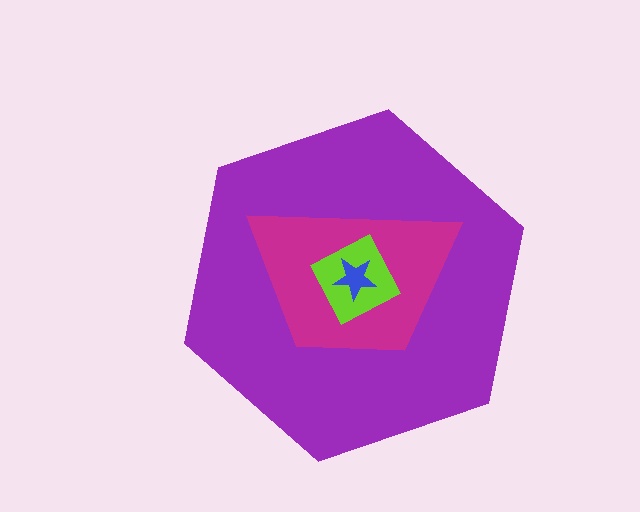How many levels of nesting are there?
4.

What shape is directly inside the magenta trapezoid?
The lime square.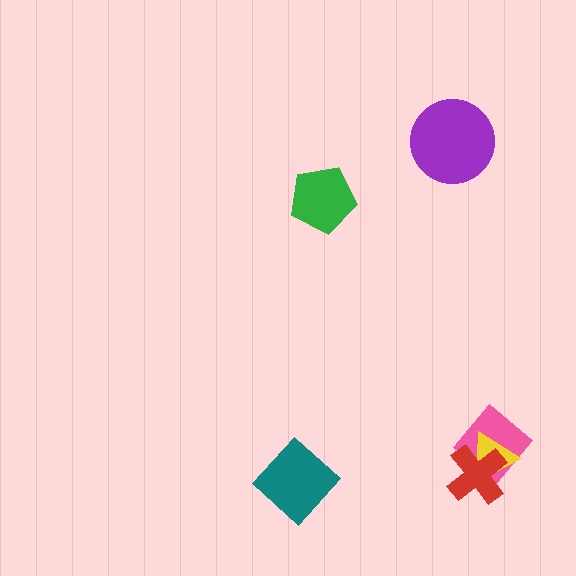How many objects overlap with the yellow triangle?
2 objects overlap with the yellow triangle.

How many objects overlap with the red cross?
2 objects overlap with the red cross.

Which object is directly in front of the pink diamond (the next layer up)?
The yellow triangle is directly in front of the pink diamond.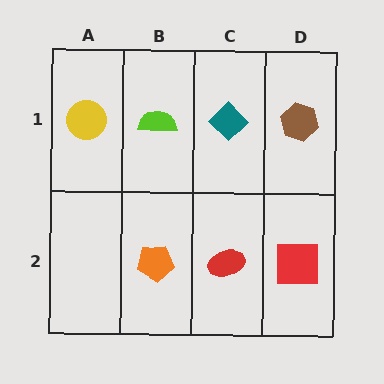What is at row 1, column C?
A teal diamond.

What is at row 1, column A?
A yellow circle.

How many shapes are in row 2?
3 shapes.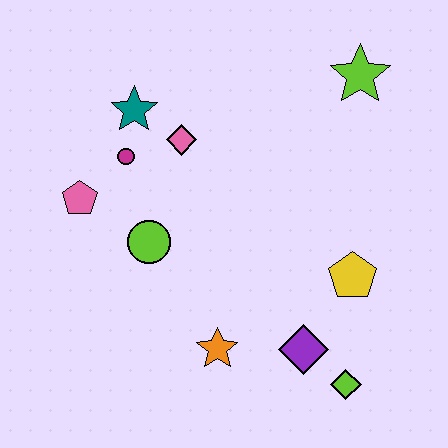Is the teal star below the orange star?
No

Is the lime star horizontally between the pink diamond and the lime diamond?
No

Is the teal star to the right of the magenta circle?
Yes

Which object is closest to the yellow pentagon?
The purple diamond is closest to the yellow pentagon.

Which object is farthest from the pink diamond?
The lime diamond is farthest from the pink diamond.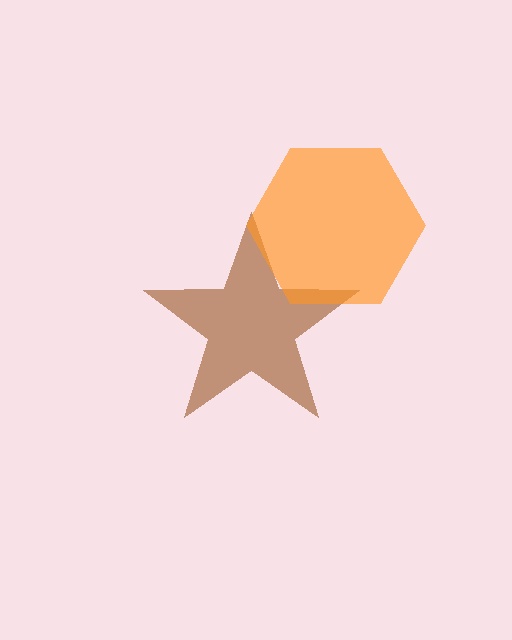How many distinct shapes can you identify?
There are 2 distinct shapes: a brown star, an orange hexagon.